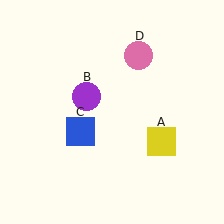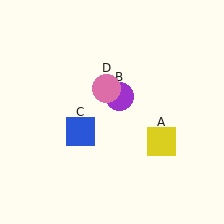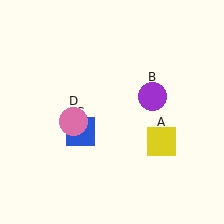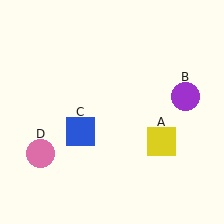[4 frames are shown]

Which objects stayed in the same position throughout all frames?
Yellow square (object A) and blue square (object C) remained stationary.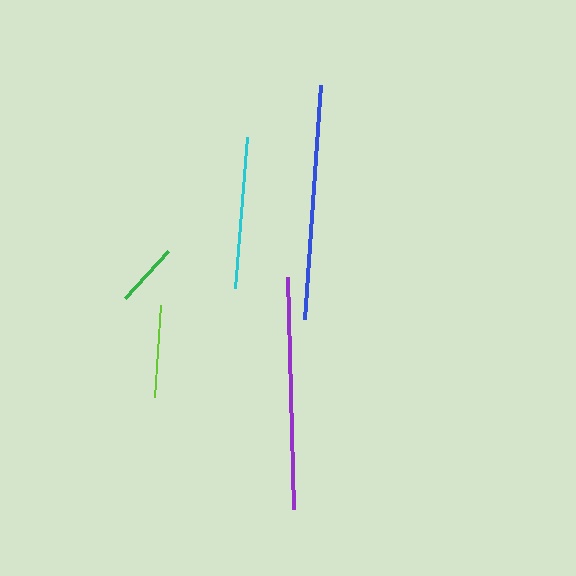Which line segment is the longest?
The blue line is the longest at approximately 235 pixels.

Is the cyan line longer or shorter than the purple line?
The purple line is longer than the cyan line.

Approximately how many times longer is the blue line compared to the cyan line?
The blue line is approximately 1.5 times the length of the cyan line.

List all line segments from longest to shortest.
From longest to shortest: blue, purple, cyan, lime, green.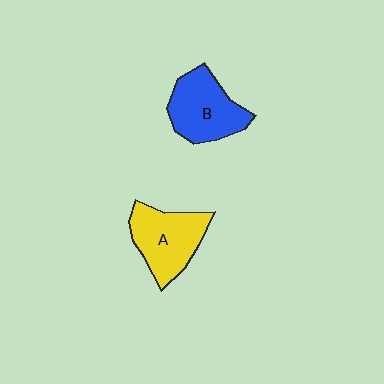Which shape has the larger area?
Shape A (yellow).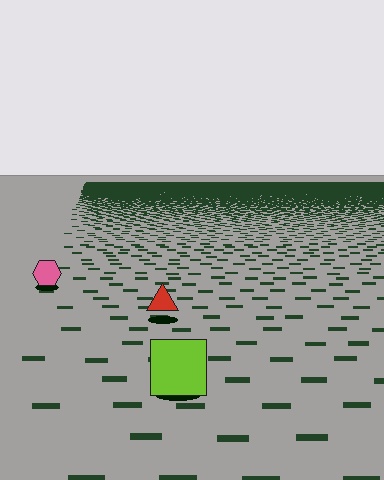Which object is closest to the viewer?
The lime square is closest. The texture marks near it are larger and more spread out.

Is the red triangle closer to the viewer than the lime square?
No. The lime square is closer — you can tell from the texture gradient: the ground texture is coarser near it.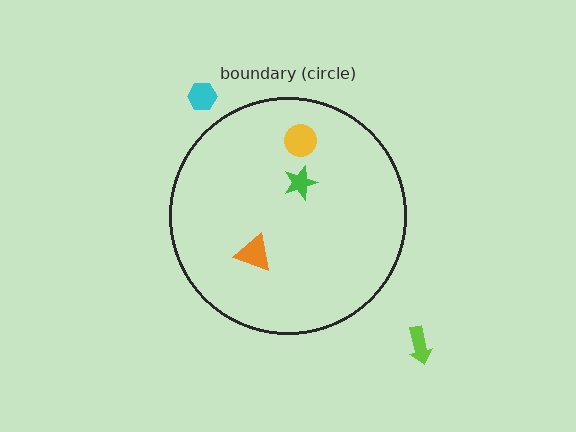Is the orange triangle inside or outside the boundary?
Inside.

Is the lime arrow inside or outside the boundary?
Outside.